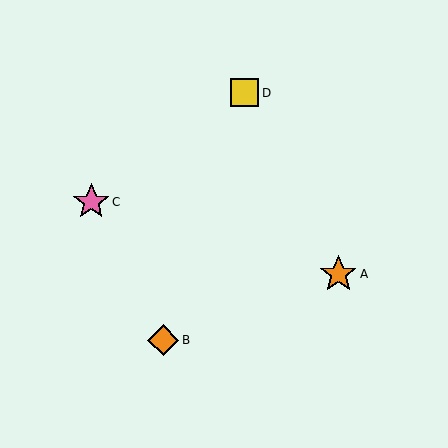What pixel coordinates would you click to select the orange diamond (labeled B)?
Click at (163, 340) to select the orange diamond B.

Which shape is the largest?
The orange star (labeled A) is the largest.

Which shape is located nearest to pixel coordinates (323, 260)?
The orange star (labeled A) at (338, 274) is nearest to that location.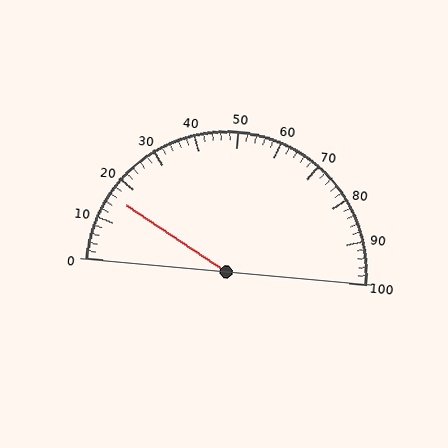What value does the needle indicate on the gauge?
The needle indicates approximately 16.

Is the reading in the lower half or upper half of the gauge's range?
The reading is in the lower half of the range (0 to 100).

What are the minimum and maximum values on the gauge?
The gauge ranges from 0 to 100.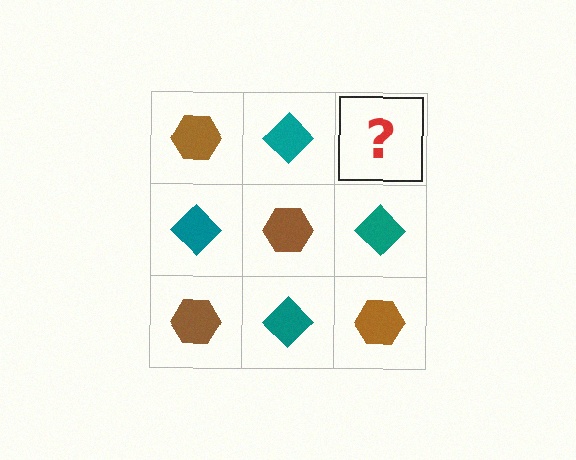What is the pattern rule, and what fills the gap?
The rule is that it alternates brown hexagon and teal diamond in a checkerboard pattern. The gap should be filled with a brown hexagon.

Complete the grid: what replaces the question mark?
The question mark should be replaced with a brown hexagon.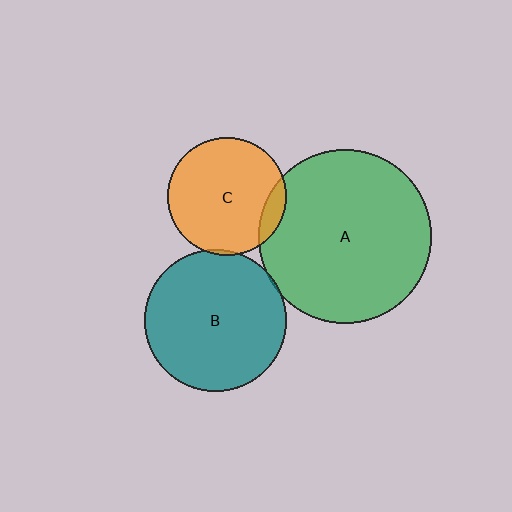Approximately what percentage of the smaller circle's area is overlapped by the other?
Approximately 5%.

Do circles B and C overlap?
Yes.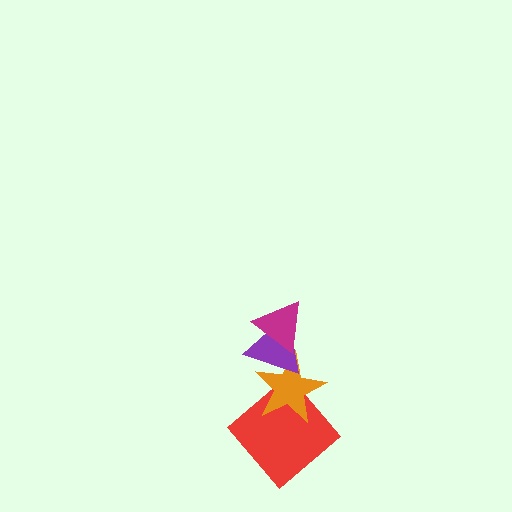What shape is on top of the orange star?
The purple triangle is on top of the orange star.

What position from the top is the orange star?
The orange star is 3rd from the top.